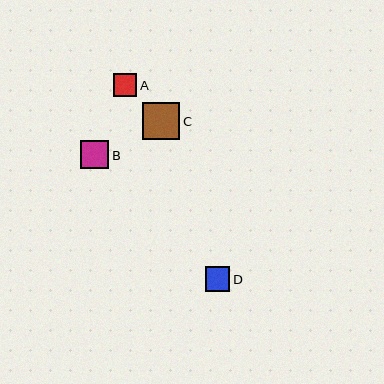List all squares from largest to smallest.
From largest to smallest: C, B, D, A.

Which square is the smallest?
Square A is the smallest with a size of approximately 23 pixels.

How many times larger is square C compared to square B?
Square C is approximately 1.3 times the size of square B.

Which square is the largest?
Square C is the largest with a size of approximately 37 pixels.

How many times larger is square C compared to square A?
Square C is approximately 1.6 times the size of square A.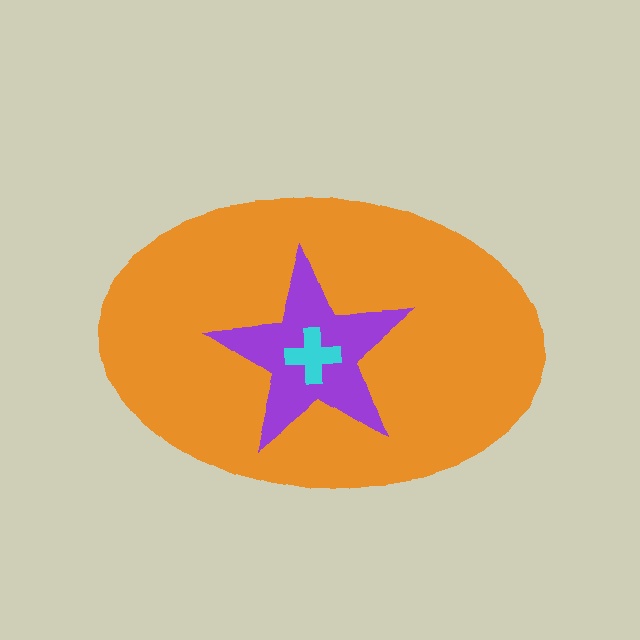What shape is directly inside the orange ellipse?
The purple star.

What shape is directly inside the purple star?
The cyan cross.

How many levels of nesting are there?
3.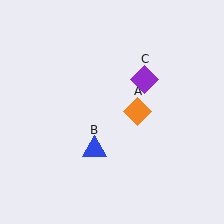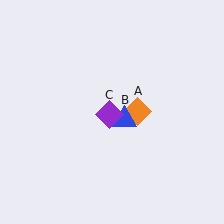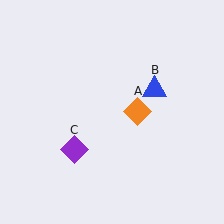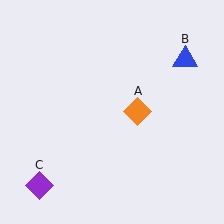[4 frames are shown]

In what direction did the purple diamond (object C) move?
The purple diamond (object C) moved down and to the left.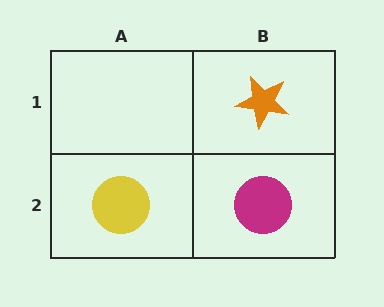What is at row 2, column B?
A magenta circle.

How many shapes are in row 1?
1 shape.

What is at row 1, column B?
An orange star.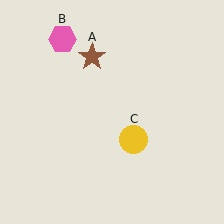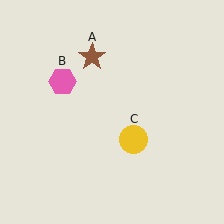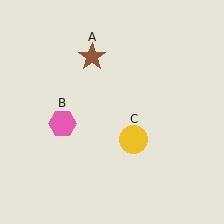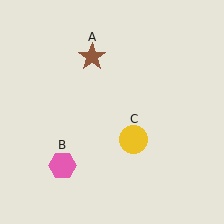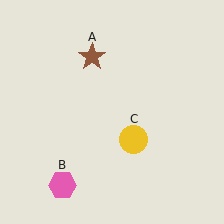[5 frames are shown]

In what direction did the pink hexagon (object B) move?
The pink hexagon (object B) moved down.